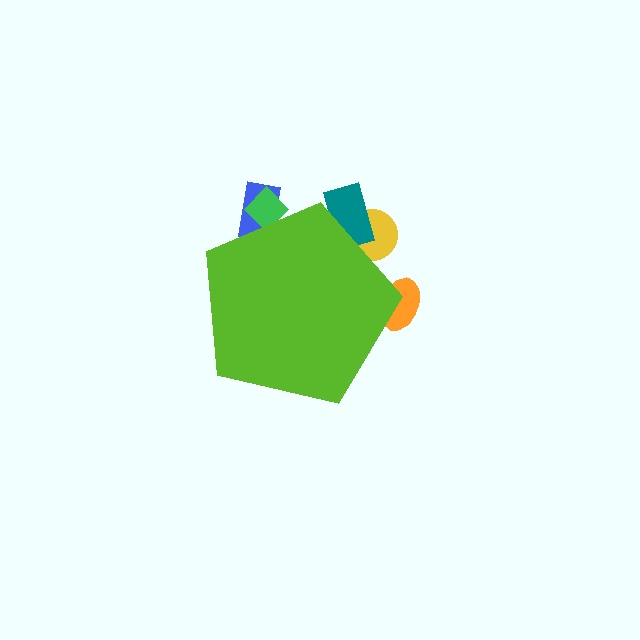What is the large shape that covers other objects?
A lime pentagon.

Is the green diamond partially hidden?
Yes, the green diamond is partially hidden behind the lime pentagon.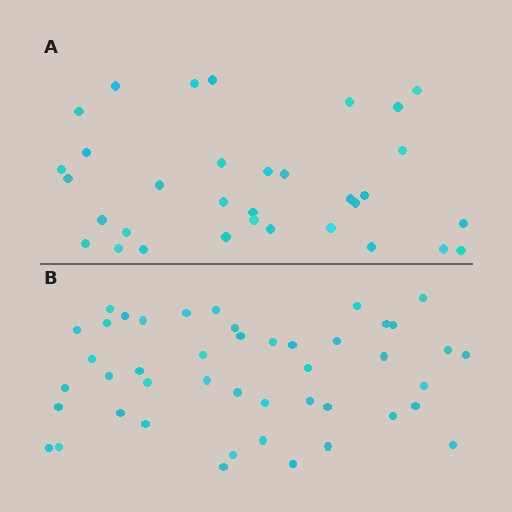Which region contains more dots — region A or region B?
Region B (the bottom region) has more dots.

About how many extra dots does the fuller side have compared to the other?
Region B has roughly 12 or so more dots than region A.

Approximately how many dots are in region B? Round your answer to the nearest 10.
About 40 dots. (The exact count is 45, which rounds to 40.)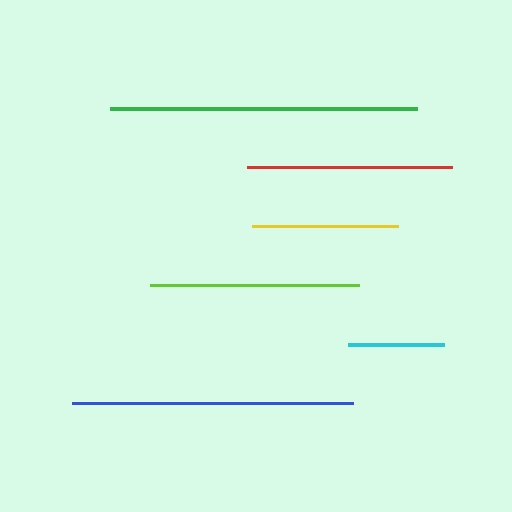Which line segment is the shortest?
The cyan line is the shortest at approximately 96 pixels.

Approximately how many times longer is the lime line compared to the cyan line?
The lime line is approximately 2.2 times the length of the cyan line.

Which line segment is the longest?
The green line is the longest at approximately 306 pixels.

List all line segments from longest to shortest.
From longest to shortest: green, blue, lime, red, yellow, cyan.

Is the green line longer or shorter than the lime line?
The green line is longer than the lime line.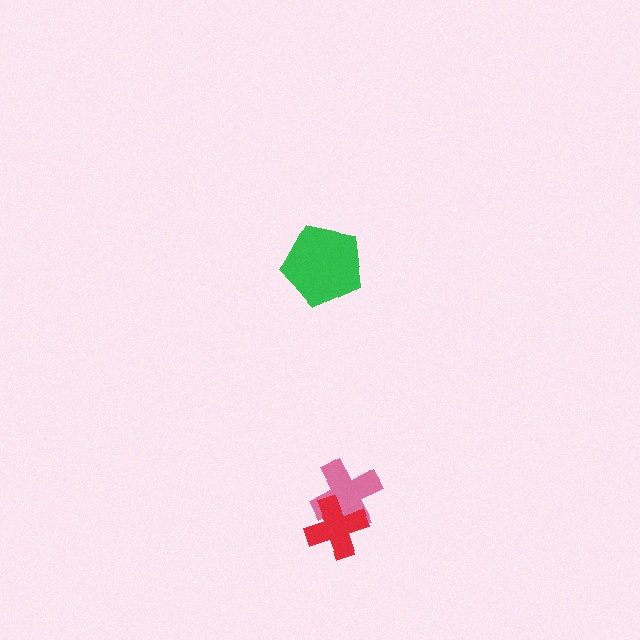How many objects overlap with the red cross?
1 object overlaps with the red cross.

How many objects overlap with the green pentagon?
0 objects overlap with the green pentagon.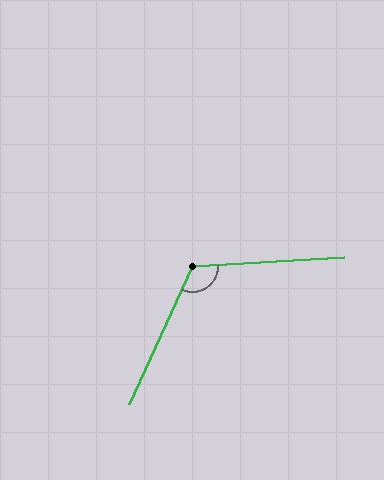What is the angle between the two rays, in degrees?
Approximately 118 degrees.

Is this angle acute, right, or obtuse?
It is obtuse.